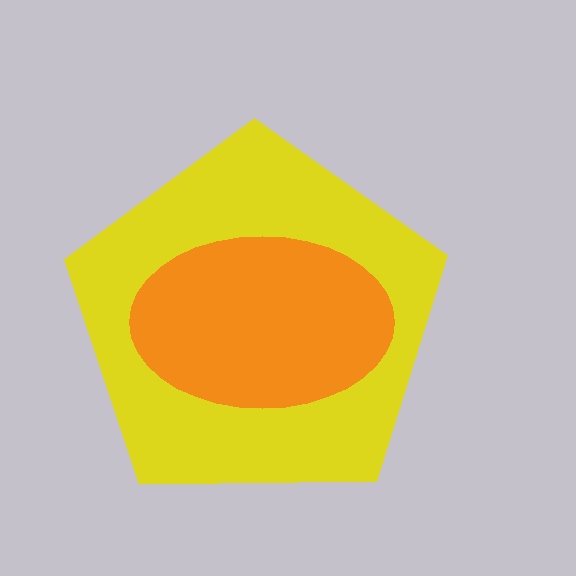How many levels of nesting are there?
2.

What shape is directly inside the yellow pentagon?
The orange ellipse.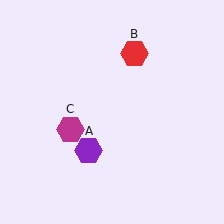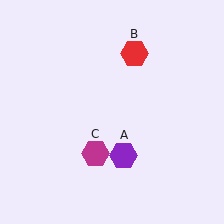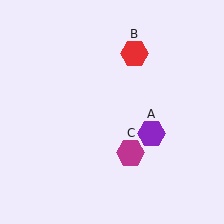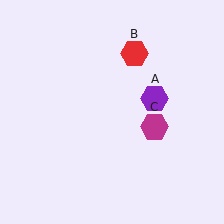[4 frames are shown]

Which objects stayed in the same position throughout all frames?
Red hexagon (object B) remained stationary.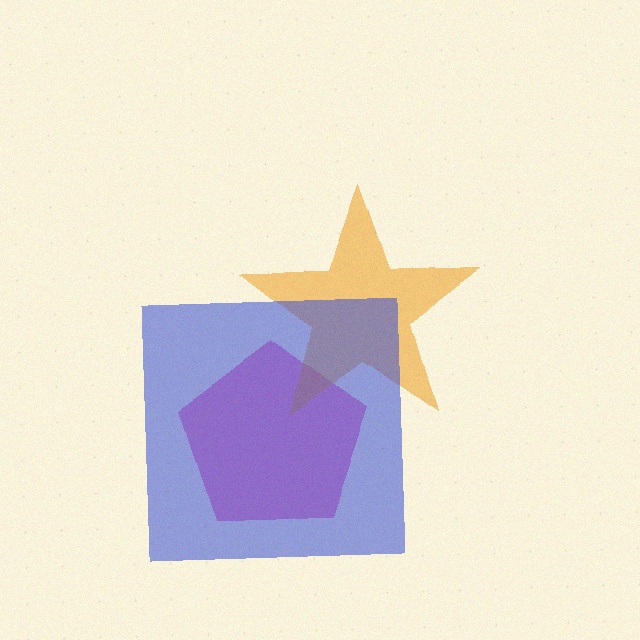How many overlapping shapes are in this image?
There are 3 overlapping shapes in the image.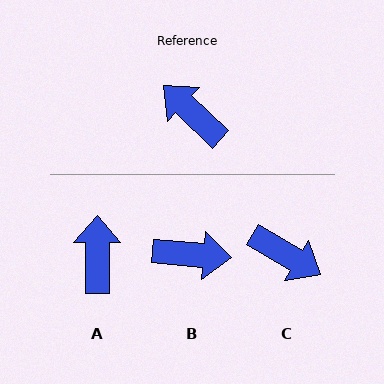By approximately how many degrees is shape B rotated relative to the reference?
Approximately 142 degrees clockwise.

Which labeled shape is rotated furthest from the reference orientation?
C, about 167 degrees away.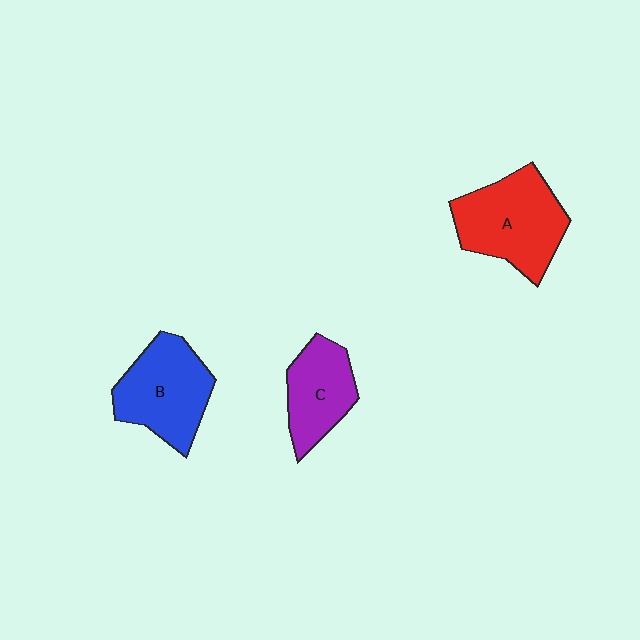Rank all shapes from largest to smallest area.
From largest to smallest: A (red), B (blue), C (purple).